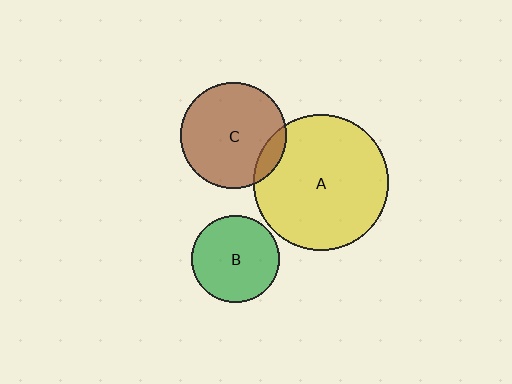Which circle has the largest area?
Circle A (yellow).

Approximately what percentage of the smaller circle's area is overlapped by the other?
Approximately 10%.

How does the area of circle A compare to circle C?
Approximately 1.6 times.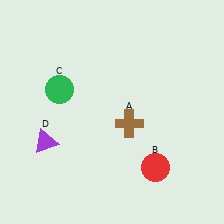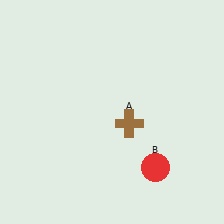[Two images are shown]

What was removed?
The green circle (C), the purple triangle (D) were removed in Image 2.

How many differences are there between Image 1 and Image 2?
There are 2 differences between the two images.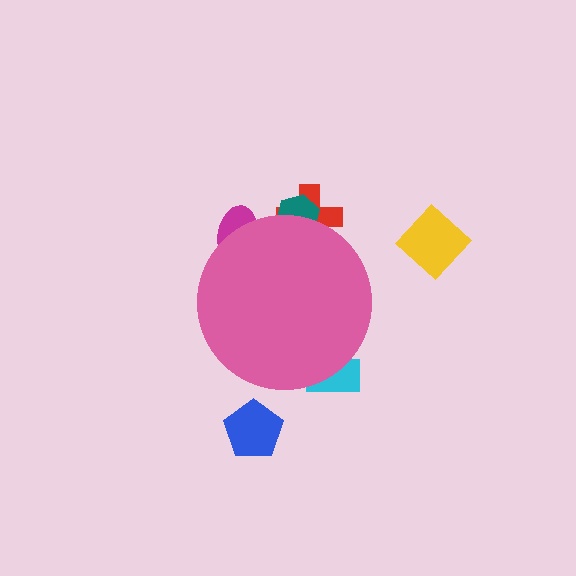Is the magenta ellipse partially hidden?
Yes, the magenta ellipse is partially hidden behind the pink circle.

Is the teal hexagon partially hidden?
Yes, the teal hexagon is partially hidden behind the pink circle.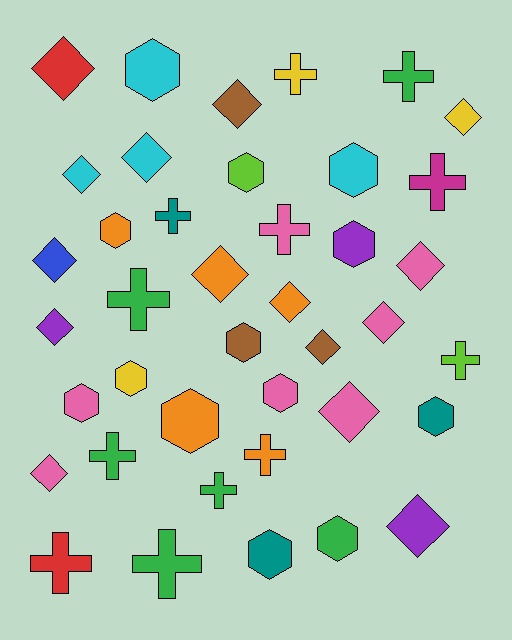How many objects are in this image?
There are 40 objects.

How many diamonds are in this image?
There are 15 diamonds.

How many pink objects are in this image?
There are 7 pink objects.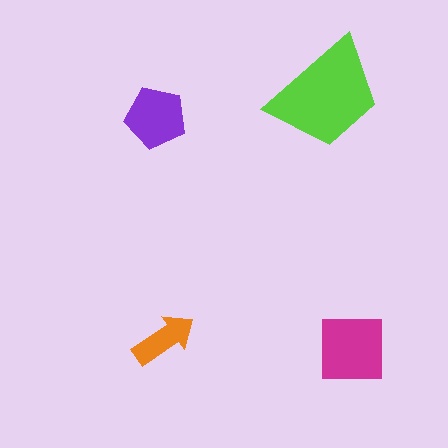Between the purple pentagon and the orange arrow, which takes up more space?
The purple pentagon.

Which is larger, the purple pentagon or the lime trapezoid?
The lime trapezoid.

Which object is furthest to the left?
The purple pentagon is leftmost.